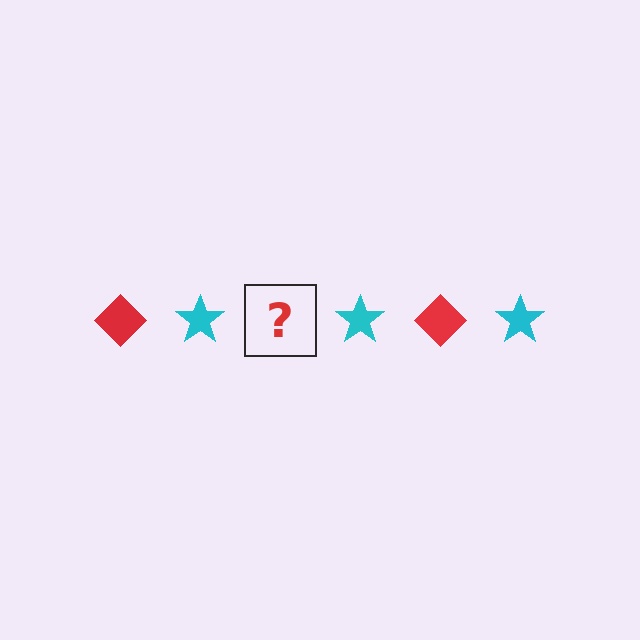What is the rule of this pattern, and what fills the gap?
The rule is that the pattern alternates between red diamond and cyan star. The gap should be filled with a red diamond.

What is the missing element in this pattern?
The missing element is a red diamond.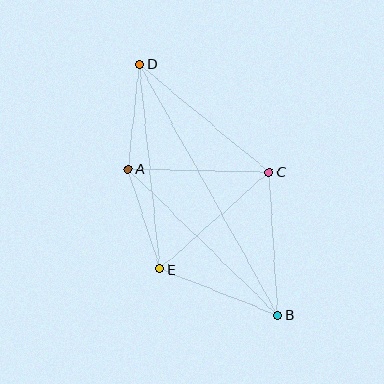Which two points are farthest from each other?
Points B and D are farthest from each other.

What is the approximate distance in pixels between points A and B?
The distance between A and B is approximately 209 pixels.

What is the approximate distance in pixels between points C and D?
The distance between C and D is approximately 169 pixels.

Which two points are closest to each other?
Points A and E are closest to each other.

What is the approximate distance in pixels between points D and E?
The distance between D and E is approximately 206 pixels.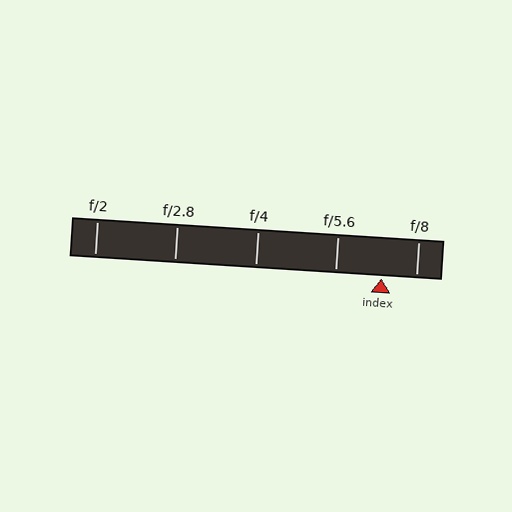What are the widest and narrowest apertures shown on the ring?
The widest aperture shown is f/2 and the narrowest is f/8.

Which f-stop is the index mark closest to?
The index mark is closest to f/8.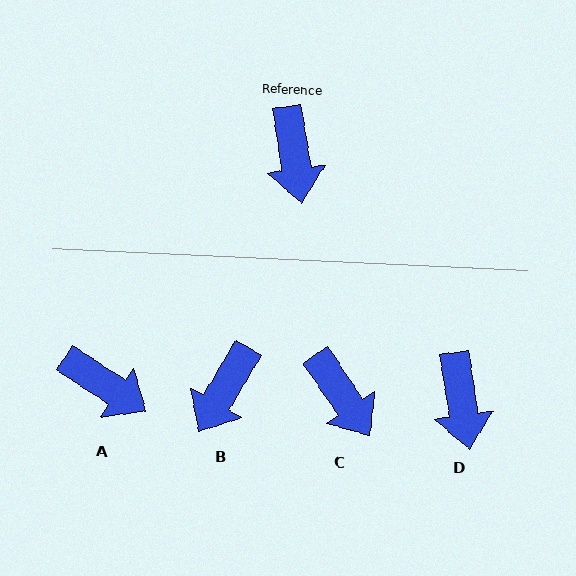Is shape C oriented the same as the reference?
No, it is off by about 25 degrees.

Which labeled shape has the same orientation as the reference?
D.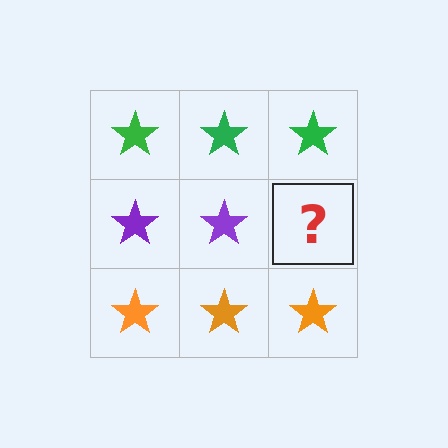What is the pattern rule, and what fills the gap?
The rule is that each row has a consistent color. The gap should be filled with a purple star.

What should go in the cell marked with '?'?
The missing cell should contain a purple star.